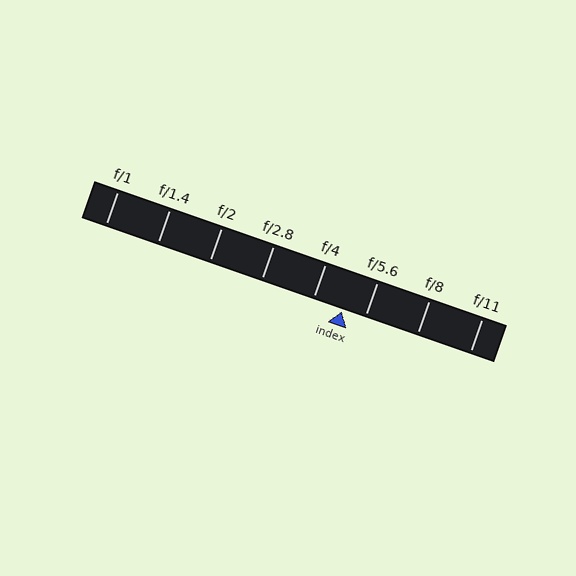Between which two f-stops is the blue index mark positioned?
The index mark is between f/4 and f/5.6.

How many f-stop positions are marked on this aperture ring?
There are 8 f-stop positions marked.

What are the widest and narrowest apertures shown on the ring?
The widest aperture shown is f/1 and the narrowest is f/11.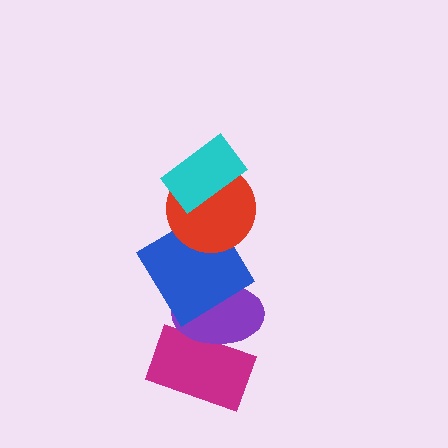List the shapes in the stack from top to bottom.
From top to bottom: the cyan rectangle, the red circle, the blue diamond, the purple ellipse, the magenta rectangle.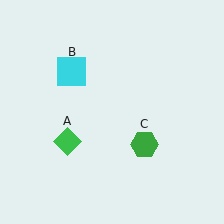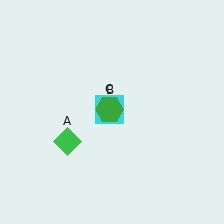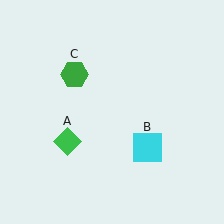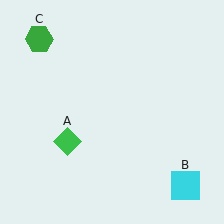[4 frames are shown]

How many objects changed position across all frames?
2 objects changed position: cyan square (object B), green hexagon (object C).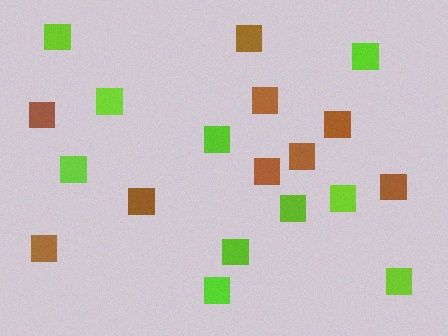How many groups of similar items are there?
There are 2 groups: one group of lime squares (10) and one group of brown squares (9).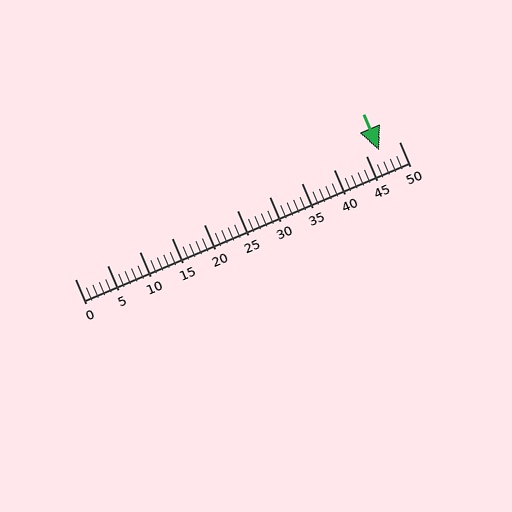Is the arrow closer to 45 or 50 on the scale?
The arrow is closer to 45.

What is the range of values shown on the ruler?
The ruler shows values from 0 to 50.